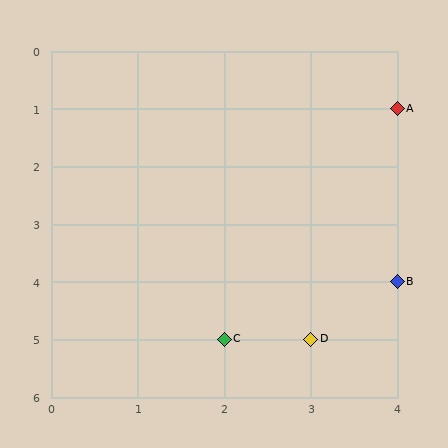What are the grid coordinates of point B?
Point B is at grid coordinates (4, 4).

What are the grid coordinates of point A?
Point A is at grid coordinates (4, 1).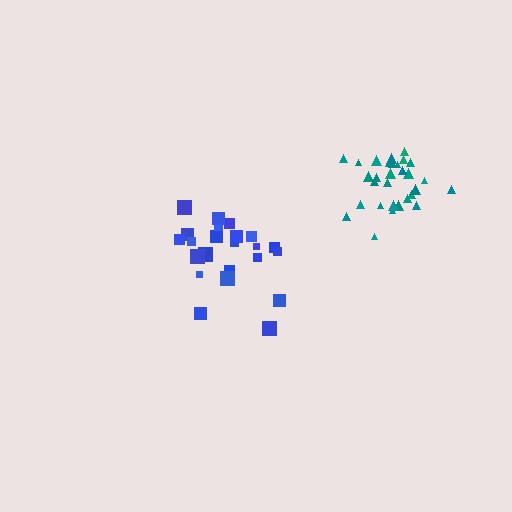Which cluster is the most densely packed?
Teal.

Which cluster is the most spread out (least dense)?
Blue.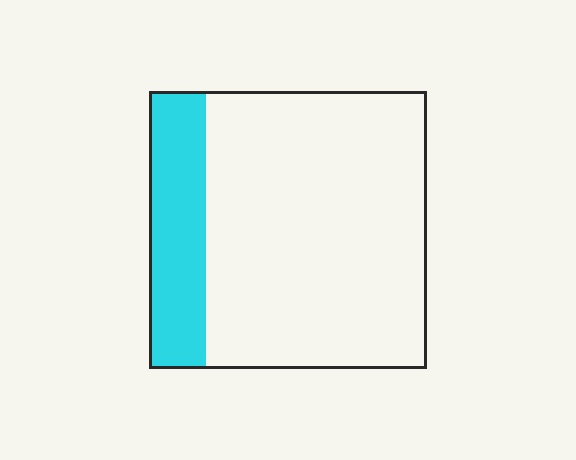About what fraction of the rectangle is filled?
About one fifth (1/5).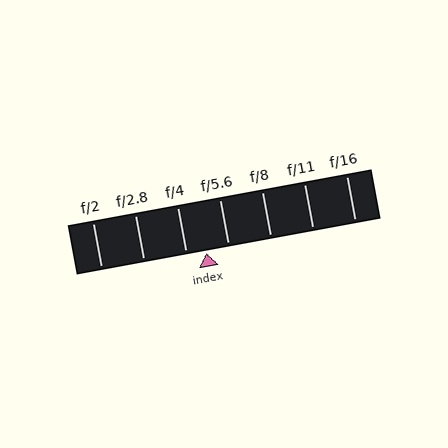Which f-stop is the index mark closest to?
The index mark is closest to f/4.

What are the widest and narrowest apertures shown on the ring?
The widest aperture shown is f/2 and the narrowest is f/16.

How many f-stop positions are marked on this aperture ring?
There are 7 f-stop positions marked.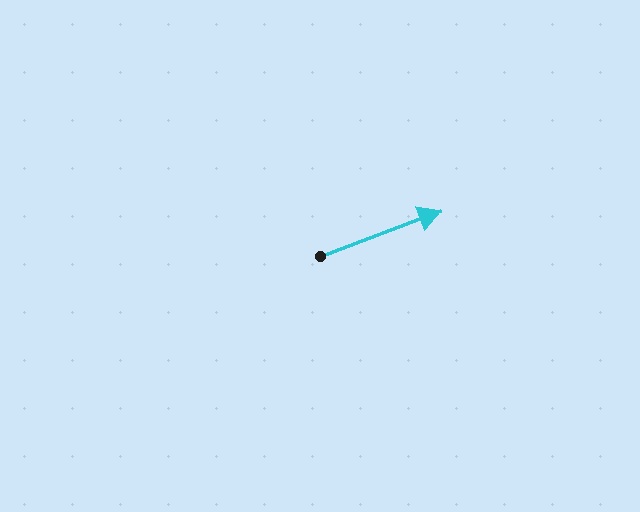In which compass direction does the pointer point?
East.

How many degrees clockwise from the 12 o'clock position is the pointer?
Approximately 69 degrees.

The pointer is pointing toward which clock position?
Roughly 2 o'clock.